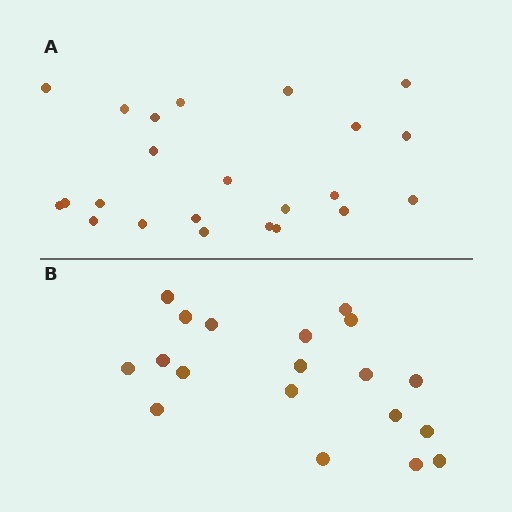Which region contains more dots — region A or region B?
Region A (the top region) has more dots.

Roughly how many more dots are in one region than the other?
Region A has about 4 more dots than region B.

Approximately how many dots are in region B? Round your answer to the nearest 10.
About 20 dots. (The exact count is 19, which rounds to 20.)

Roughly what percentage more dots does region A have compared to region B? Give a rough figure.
About 20% more.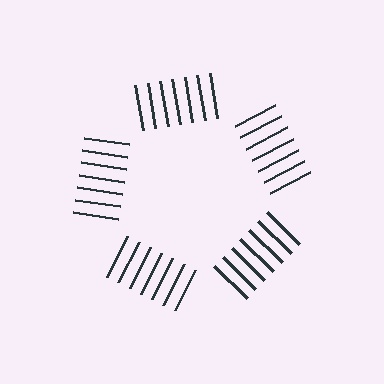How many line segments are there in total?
35 — 7 along each of the 5 edges.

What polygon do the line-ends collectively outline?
An illusory pentagon — the line segments terminate on its edges but no continuous stroke is drawn.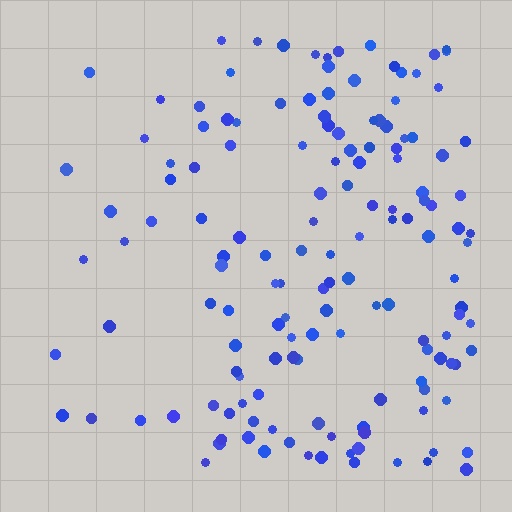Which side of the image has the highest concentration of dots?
The right.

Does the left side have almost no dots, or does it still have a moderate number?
Still a moderate number, just noticeably fewer than the right.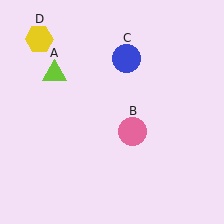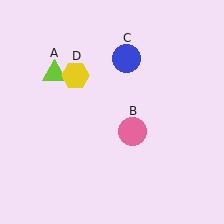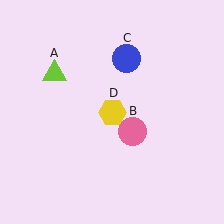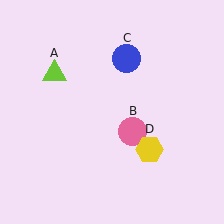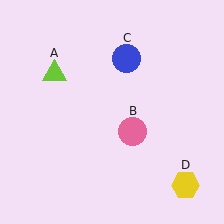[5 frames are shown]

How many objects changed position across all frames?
1 object changed position: yellow hexagon (object D).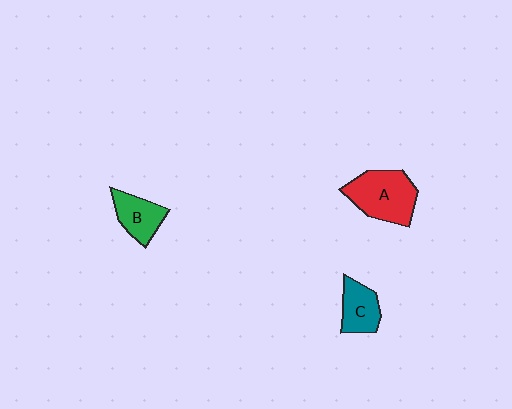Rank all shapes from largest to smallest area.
From largest to smallest: A (red), B (green), C (teal).